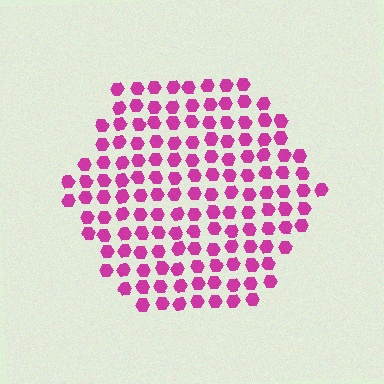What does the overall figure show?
The overall figure shows a hexagon.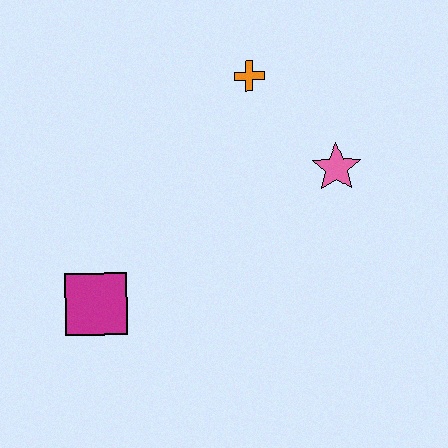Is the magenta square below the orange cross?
Yes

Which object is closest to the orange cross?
The pink star is closest to the orange cross.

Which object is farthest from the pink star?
The magenta square is farthest from the pink star.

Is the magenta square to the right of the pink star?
No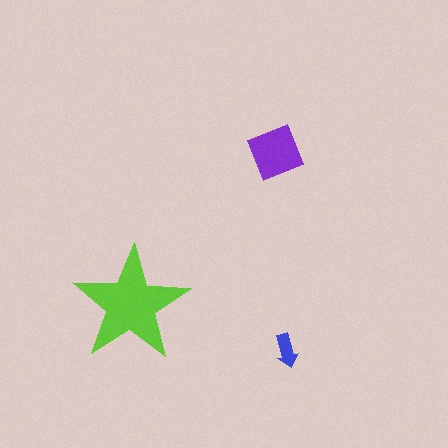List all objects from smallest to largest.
The blue arrow, the purple diamond, the lime star.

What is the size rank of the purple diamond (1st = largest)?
2nd.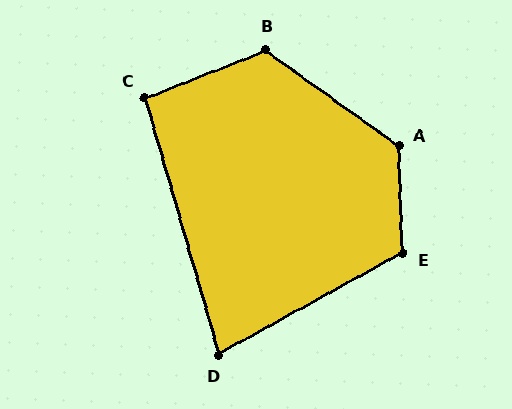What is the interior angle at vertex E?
Approximately 117 degrees (obtuse).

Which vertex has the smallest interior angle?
D, at approximately 77 degrees.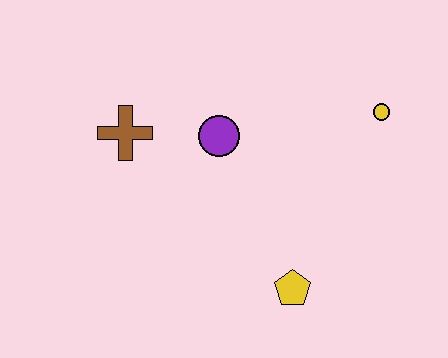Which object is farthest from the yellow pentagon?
The brown cross is farthest from the yellow pentagon.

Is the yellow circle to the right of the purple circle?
Yes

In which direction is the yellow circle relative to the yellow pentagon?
The yellow circle is above the yellow pentagon.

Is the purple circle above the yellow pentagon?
Yes